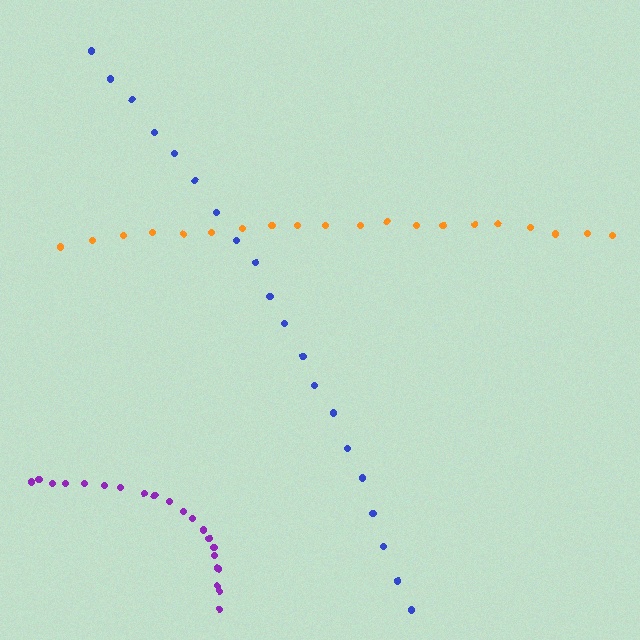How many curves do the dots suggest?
There are 3 distinct paths.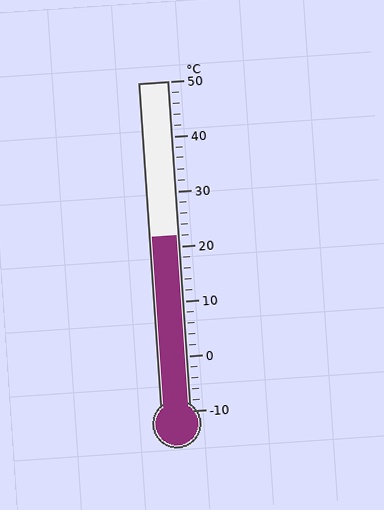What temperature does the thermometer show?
The thermometer shows approximately 22°C.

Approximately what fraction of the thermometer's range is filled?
The thermometer is filled to approximately 55% of its range.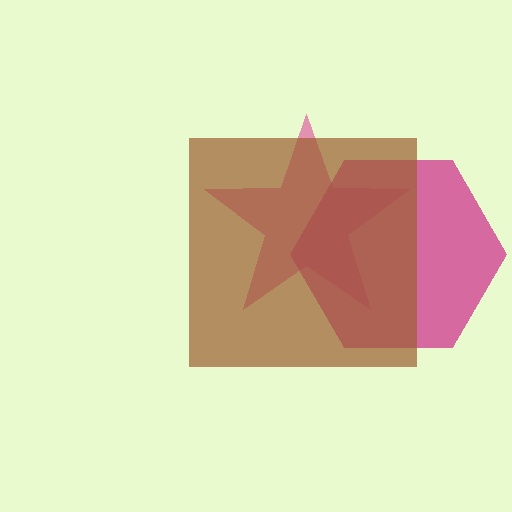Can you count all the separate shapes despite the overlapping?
Yes, there are 3 separate shapes.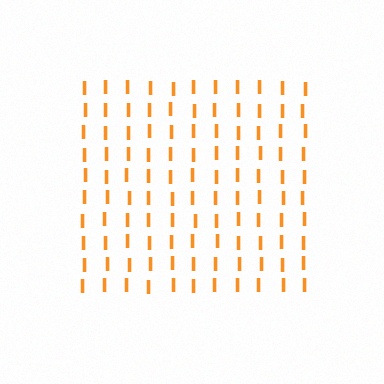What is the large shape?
The large shape is a square.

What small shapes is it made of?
It is made of small letter I's.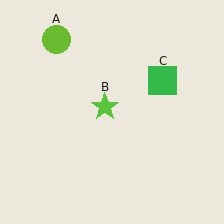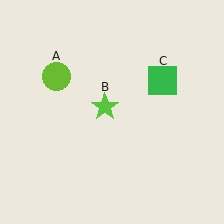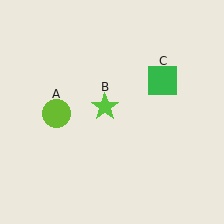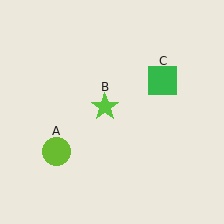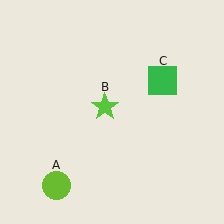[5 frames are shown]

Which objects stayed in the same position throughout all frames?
Lime star (object B) and green square (object C) remained stationary.